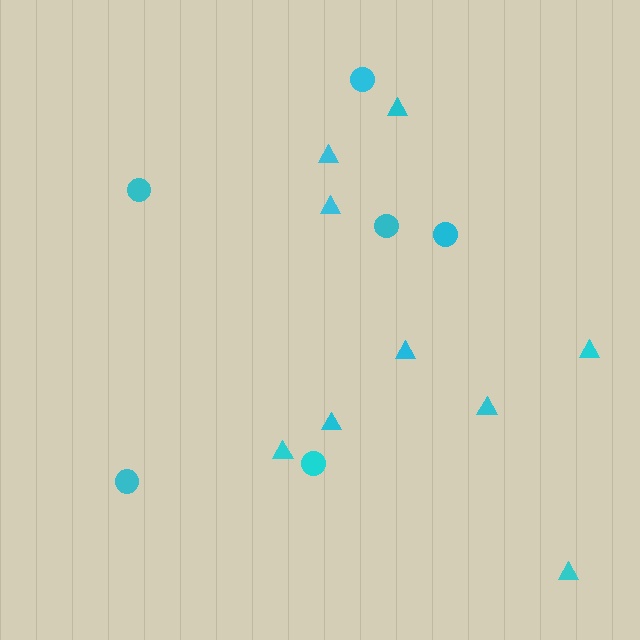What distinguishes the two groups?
There are 2 groups: one group of circles (6) and one group of triangles (9).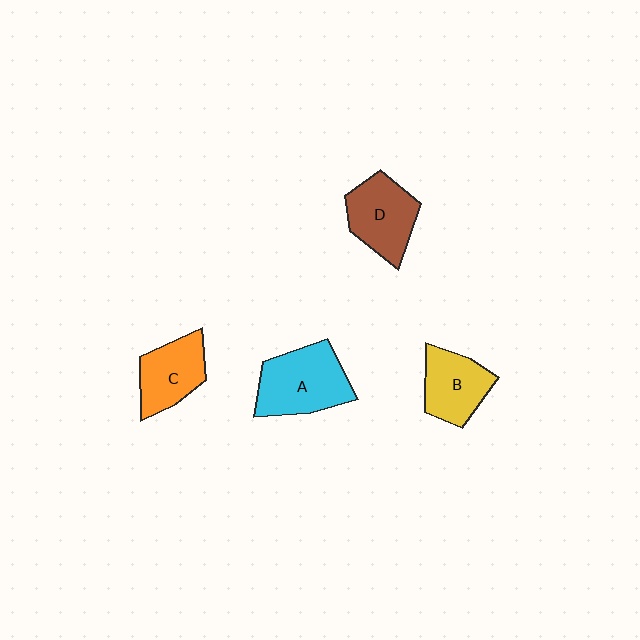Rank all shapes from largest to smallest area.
From largest to smallest: A (cyan), D (brown), C (orange), B (yellow).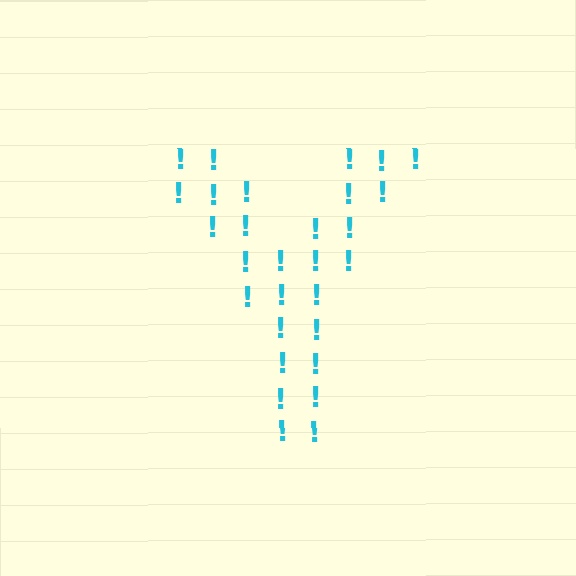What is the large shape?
The large shape is the letter Y.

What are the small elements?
The small elements are exclamation marks.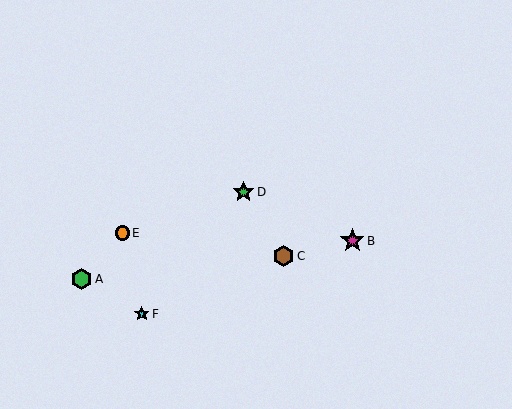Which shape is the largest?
The magenta star (labeled B) is the largest.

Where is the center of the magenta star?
The center of the magenta star is at (352, 241).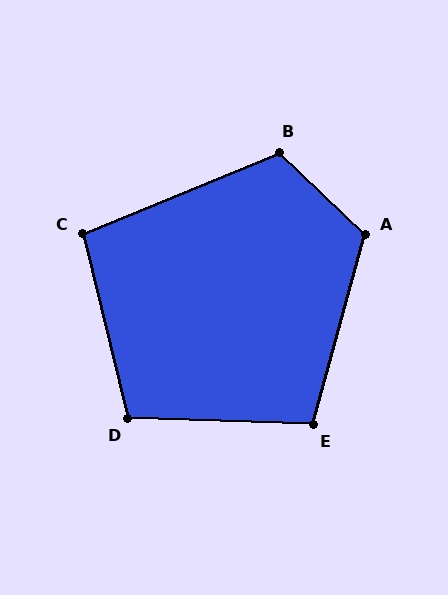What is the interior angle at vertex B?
Approximately 114 degrees (obtuse).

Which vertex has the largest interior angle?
A, at approximately 118 degrees.